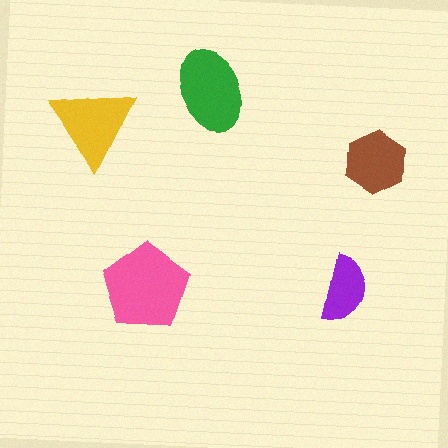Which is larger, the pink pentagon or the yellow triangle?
The pink pentagon.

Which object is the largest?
The pink pentagon.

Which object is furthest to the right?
The brown hexagon is rightmost.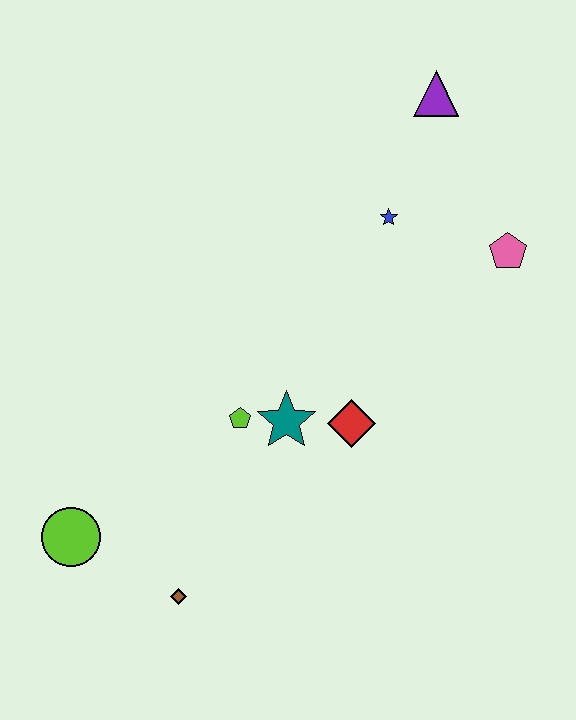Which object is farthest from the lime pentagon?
The purple triangle is farthest from the lime pentagon.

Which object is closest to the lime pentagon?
The teal star is closest to the lime pentagon.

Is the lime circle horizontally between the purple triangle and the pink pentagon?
No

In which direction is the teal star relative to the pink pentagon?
The teal star is to the left of the pink pentagon.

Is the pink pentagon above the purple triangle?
No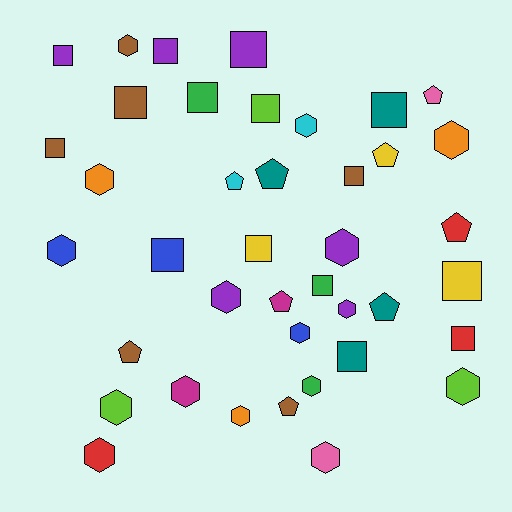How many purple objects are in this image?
There are 6 purple objects.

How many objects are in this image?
There are 40 objects.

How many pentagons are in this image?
There are 9 pentagons.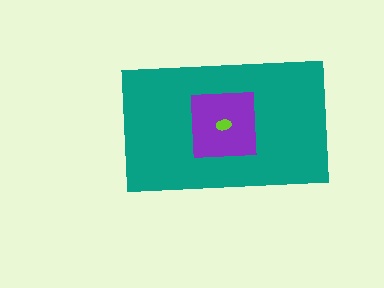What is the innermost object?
The lime ellipse.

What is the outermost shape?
The teal rectangle.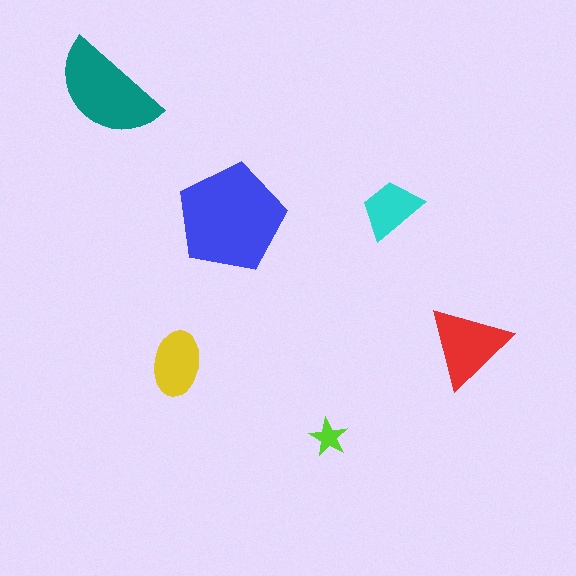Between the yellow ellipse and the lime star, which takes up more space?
The yellow ellipse.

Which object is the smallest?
The lime star.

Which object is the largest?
The blue pentagon.